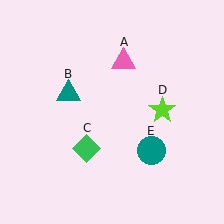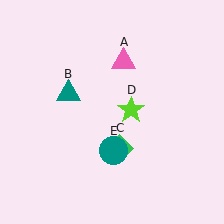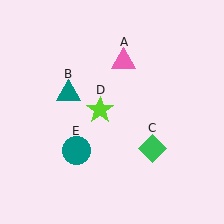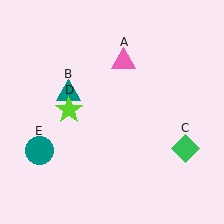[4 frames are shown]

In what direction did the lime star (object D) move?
The lime star (object D) moved left.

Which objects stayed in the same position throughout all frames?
Pink triangle (object A) and teal triangle (object B) remained stationary.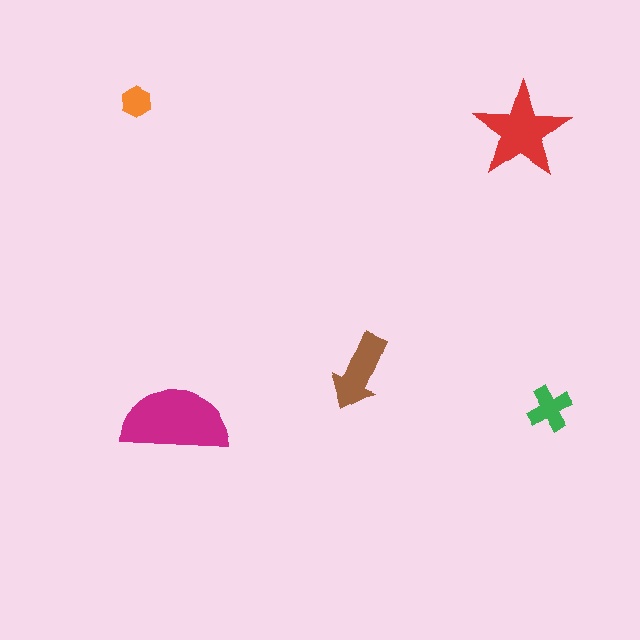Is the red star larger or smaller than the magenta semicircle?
Smaller.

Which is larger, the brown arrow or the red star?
The red star.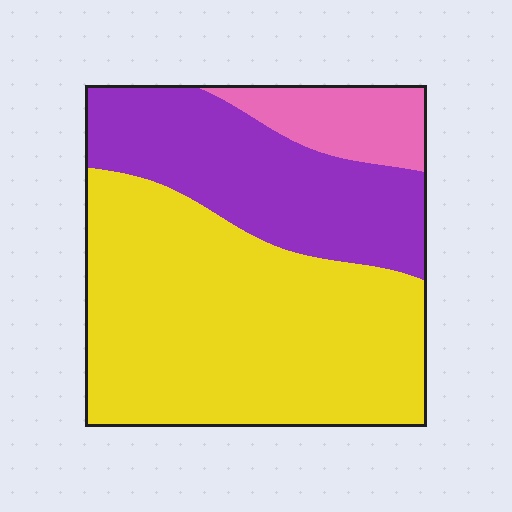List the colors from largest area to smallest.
From largest to smallest: yellow, purple, pink.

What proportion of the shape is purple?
Purple takes up about one third (1/3) of the shape.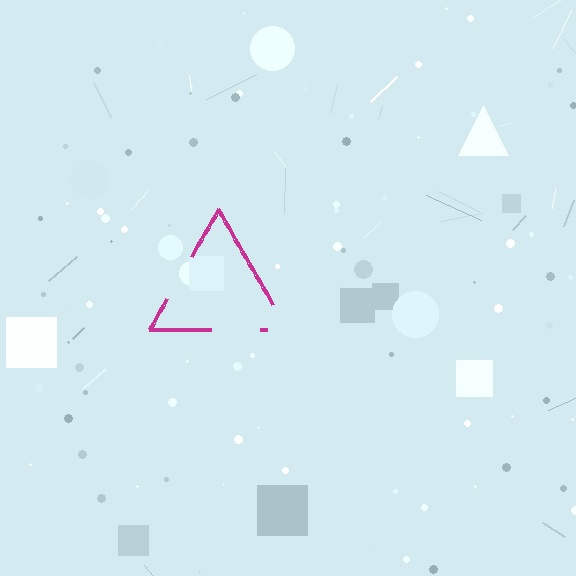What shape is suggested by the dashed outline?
The dashed outline suggests a triangle.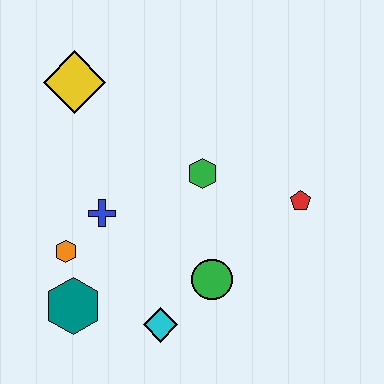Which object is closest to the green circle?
The cyan diamond is closest to the green circle.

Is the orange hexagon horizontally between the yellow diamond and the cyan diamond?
No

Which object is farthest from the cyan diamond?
The yellow diamond is farthest from the cyan diamond.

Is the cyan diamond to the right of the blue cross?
Yes